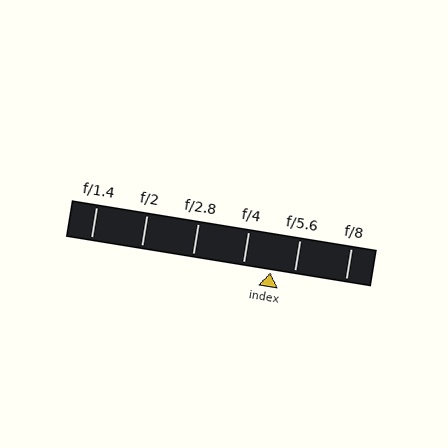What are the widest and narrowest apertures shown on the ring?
The widest aperture shown is f/1.4 and the narrowest is f/8.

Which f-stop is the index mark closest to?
The index mark is closest to f/5.6.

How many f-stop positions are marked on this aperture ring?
There are 6 f-stop positions marked.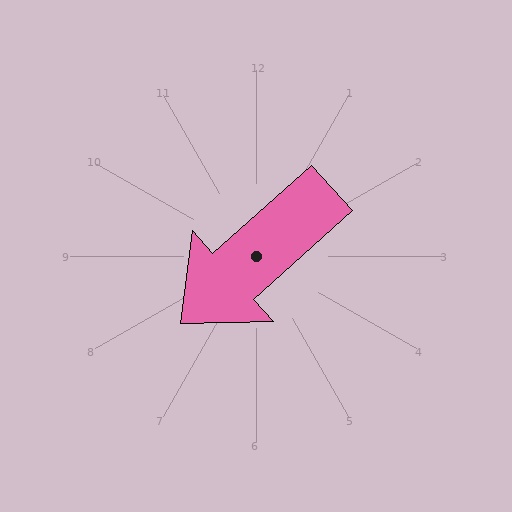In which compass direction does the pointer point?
Southwest.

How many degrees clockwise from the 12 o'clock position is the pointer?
Approximately 228 degrees.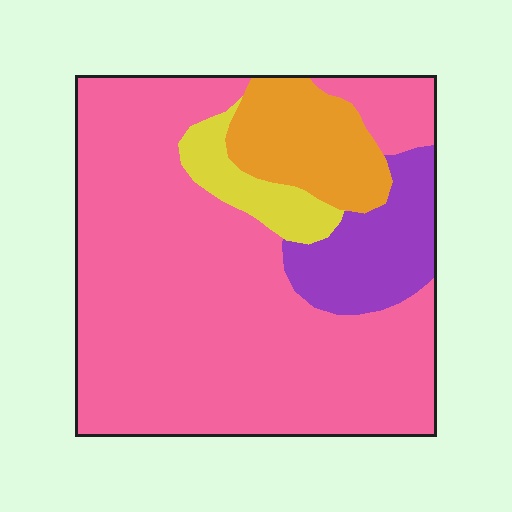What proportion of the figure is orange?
Orange takes up less than a quarter of the figure.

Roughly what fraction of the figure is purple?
Purple takes up about one eighth (1/8) of the figure.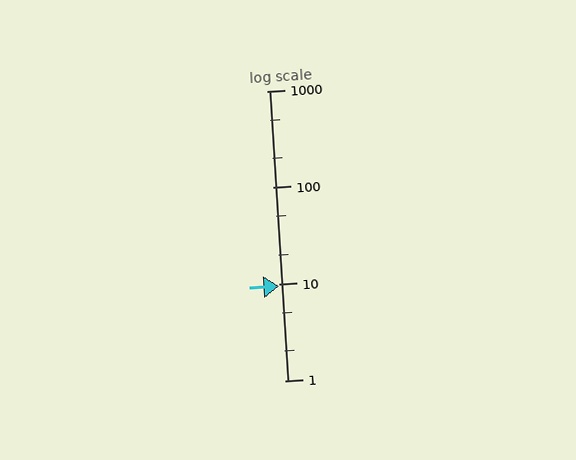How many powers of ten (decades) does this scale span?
The scale spans 3 decades, from 1 to 1000.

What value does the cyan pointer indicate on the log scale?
The pointer indicates approximately 9.5.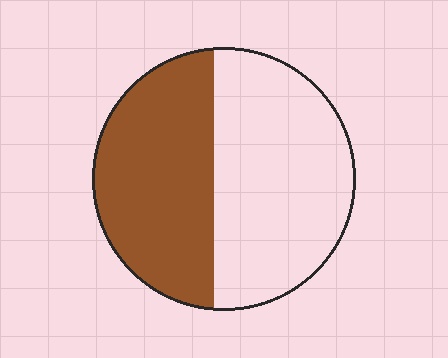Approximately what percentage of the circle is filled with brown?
Approximately 45%.